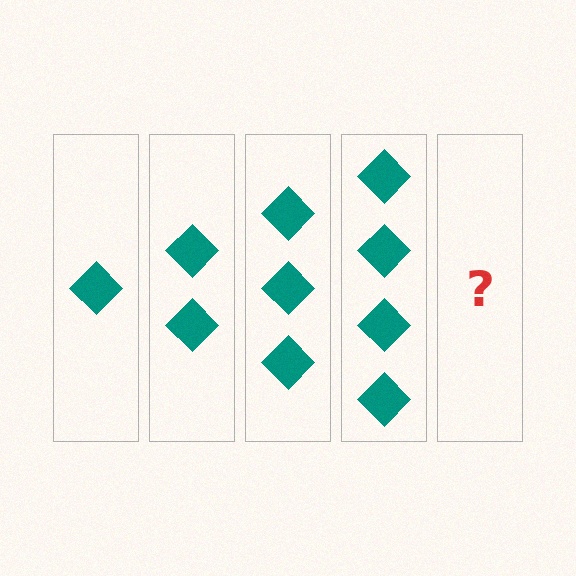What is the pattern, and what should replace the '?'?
The pattern is that each step adds one more diamond. The '?' should be 5 diamonds.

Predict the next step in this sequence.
The next step is 5 diamonds.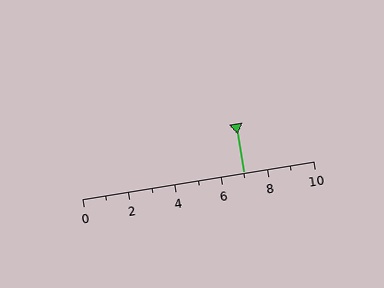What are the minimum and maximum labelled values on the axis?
The axis runs from 0 to 10.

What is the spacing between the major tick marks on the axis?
The major ticks are spaced 2 apart.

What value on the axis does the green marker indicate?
The marker indicates approximately 7.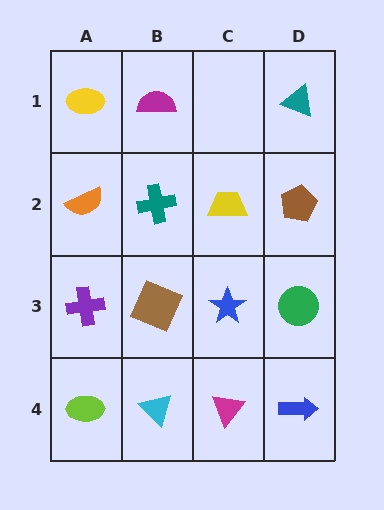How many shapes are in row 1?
3 shapes.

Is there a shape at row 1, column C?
No, that cell is empty.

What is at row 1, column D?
A teal triangle.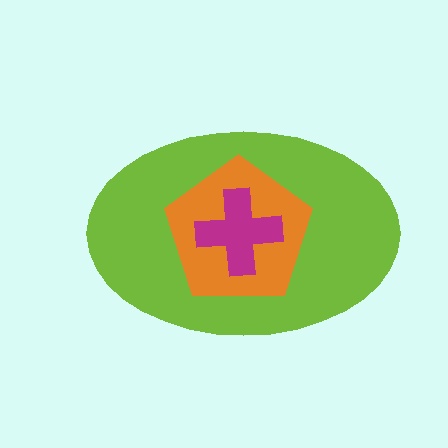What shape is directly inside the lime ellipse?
The orange pentagon.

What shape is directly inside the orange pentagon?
The magenta cross.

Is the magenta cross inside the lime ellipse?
Yes.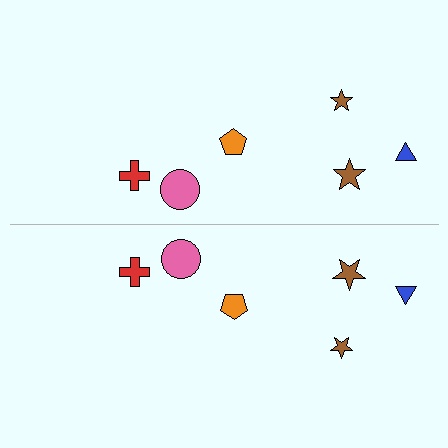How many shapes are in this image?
There are 12 shapes in this image.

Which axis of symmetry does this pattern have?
The pattern has a horizontal axis of symmetry running through the center of the image.